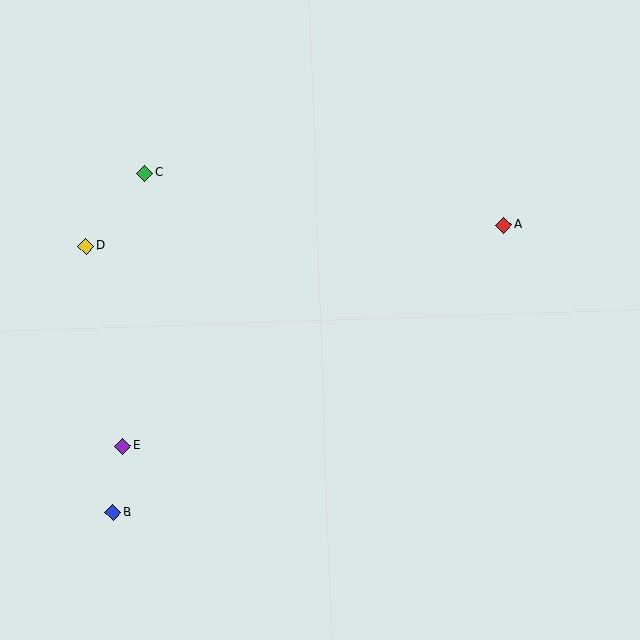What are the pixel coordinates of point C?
Point C is at (144, 173).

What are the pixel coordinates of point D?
Point D is at (86, 246).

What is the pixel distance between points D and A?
The distance between D and A is 418 pixels.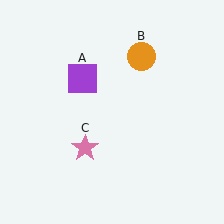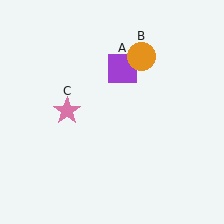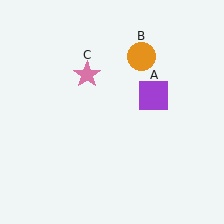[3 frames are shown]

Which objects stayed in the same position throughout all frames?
Orange circle (object B) remained stationary.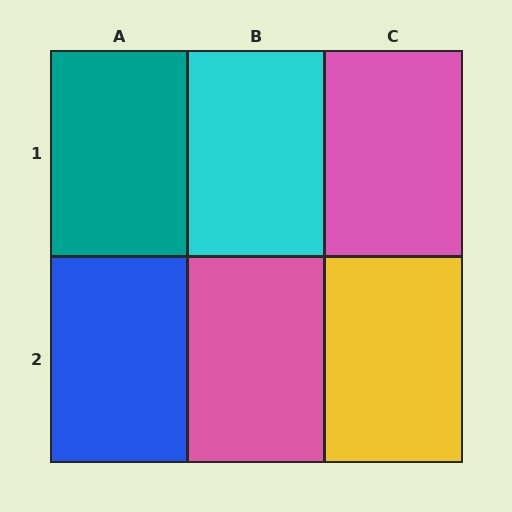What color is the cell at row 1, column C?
Pink.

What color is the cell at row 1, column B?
Cyan.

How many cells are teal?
1 cell is teal.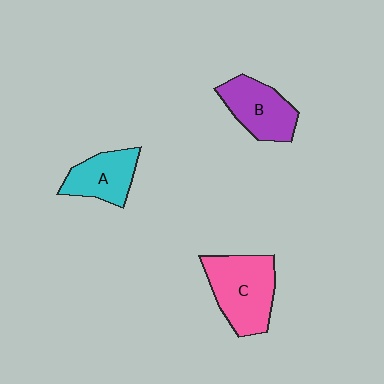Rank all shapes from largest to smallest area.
From largest to smallest: C (pink), B (purple), A (cyan).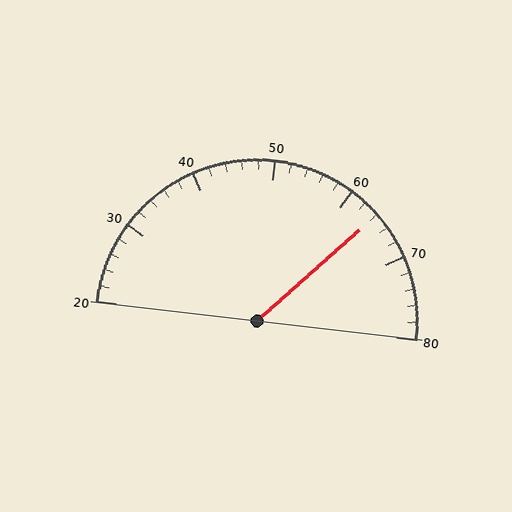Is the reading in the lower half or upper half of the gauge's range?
The reading is in the upper half of the range (20 to 80).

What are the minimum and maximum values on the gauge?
The gauge ranges from 20 to 80.